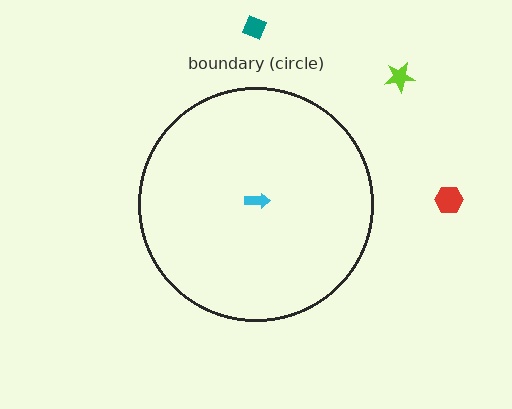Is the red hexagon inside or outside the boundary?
Outside.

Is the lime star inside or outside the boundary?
Outside.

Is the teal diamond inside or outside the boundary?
Outside.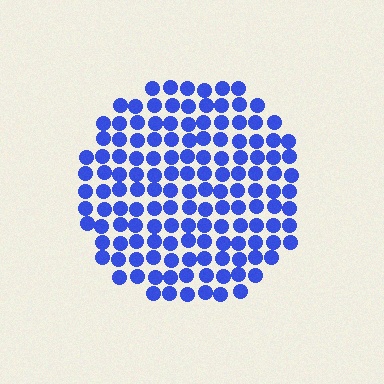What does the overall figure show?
The overall figure shows a circle.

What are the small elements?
The small elements are circles.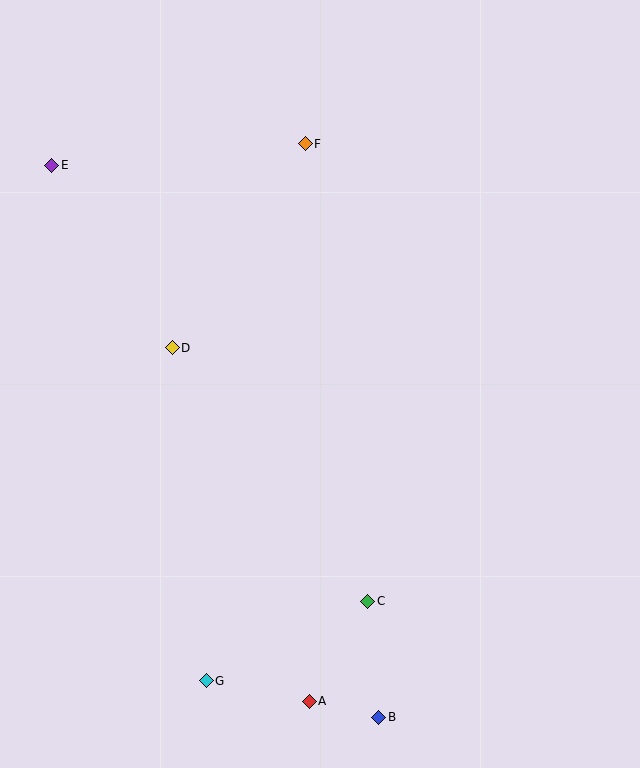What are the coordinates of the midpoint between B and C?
The midpoint between B and C is at (373, 659).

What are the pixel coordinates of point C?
Point C is at (368, 601).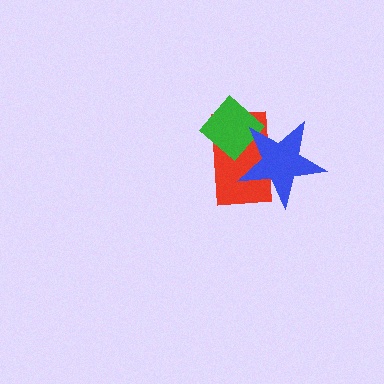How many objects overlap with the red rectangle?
2 objects overlap with the red rectangle.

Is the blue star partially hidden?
No, no other shape covers it.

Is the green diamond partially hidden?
Yes, it is partially covered by another shape.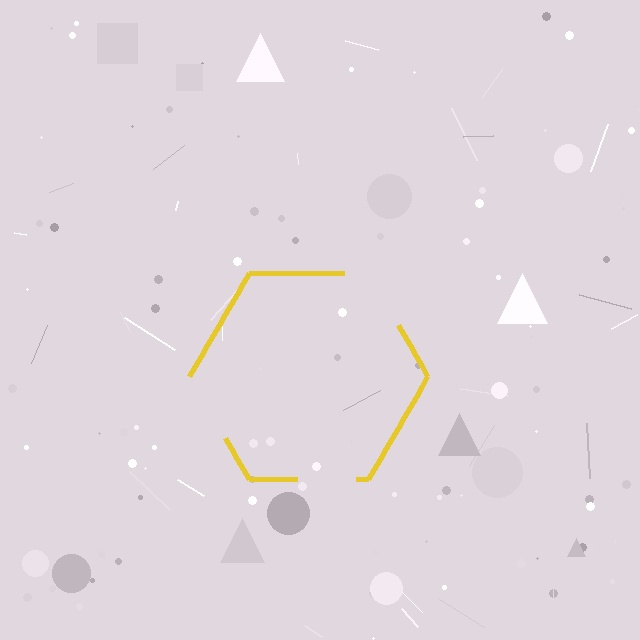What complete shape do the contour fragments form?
The contour fragments form a hexagon.